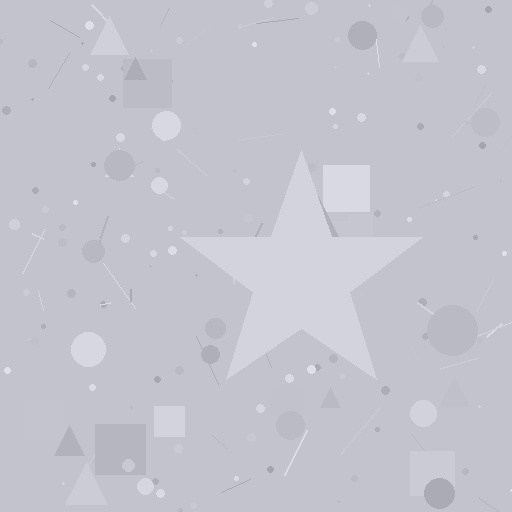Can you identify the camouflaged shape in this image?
The camouflaged shape is a star.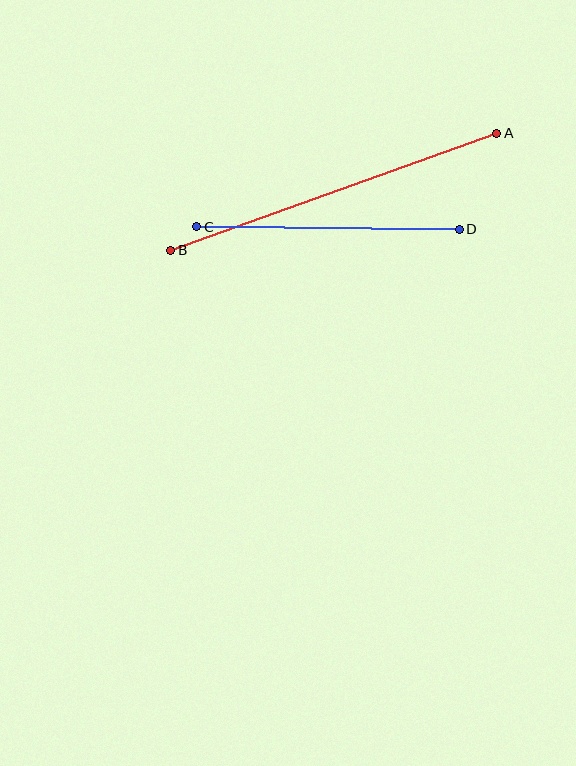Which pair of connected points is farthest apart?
Points A and B are farthest apart.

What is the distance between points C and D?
The distance is approximately 262 pixels.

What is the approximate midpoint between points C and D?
The midpoint is at approximately (328, 228) pixels.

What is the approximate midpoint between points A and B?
The midpoint is at approximately (334, 192) pixels.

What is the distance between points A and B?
The distance is approximately 346 pixels.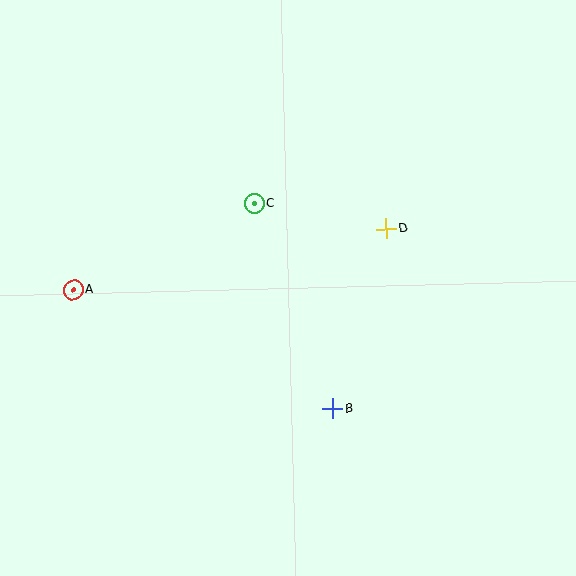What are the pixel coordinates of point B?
Point B is at (333, 409).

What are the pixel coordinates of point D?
Point D is at (386, 229).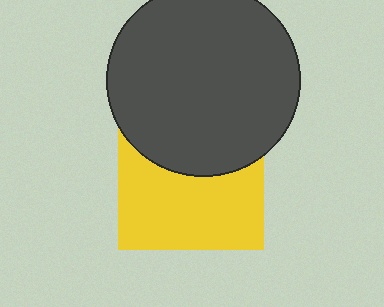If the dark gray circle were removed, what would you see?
You would see the complete yellow square.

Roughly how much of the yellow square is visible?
About half of it is visible (roughly 57%).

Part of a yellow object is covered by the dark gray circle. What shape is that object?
It is a square.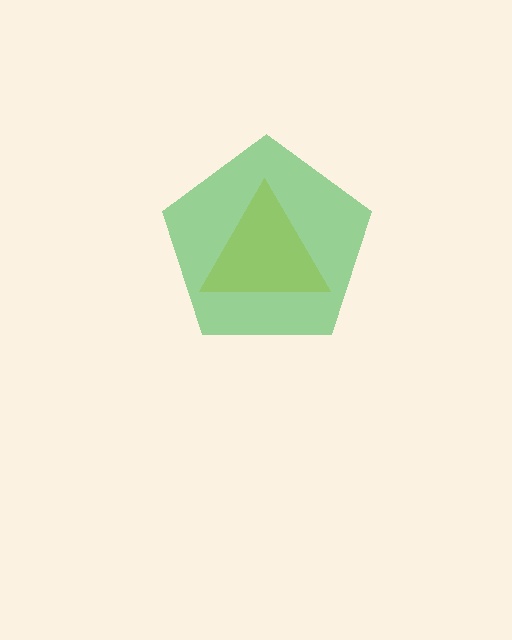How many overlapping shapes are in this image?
There are 2 overlapping shapes in the image.